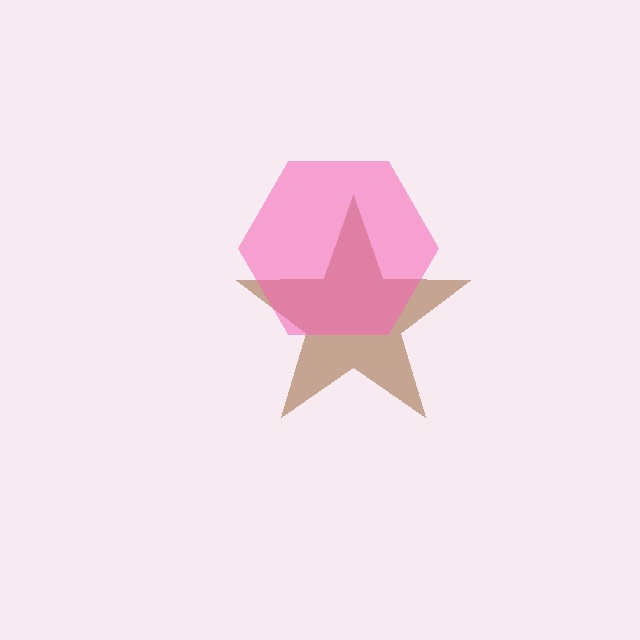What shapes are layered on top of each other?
The layered shapes are: a brown star, a pink hexagon.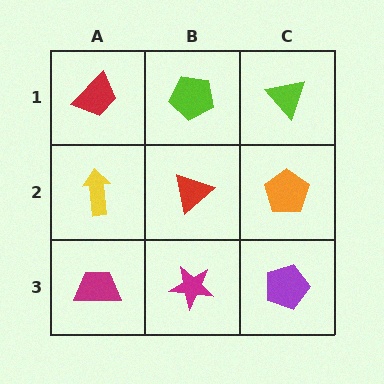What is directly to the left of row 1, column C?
A lime pentagon.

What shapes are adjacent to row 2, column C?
A lime triangle (row 1, column C), a purple pentagon (row 3, column C), a red triangle (row 2, column B).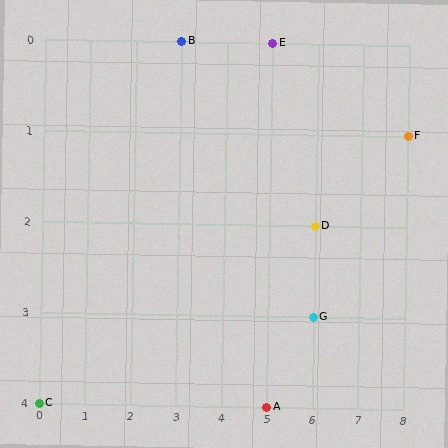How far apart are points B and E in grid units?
Points B and E are 2 columns apart.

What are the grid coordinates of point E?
Point E is at grid coordinates (5, 0).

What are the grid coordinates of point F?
Point F is at grid coordinates (8, 1).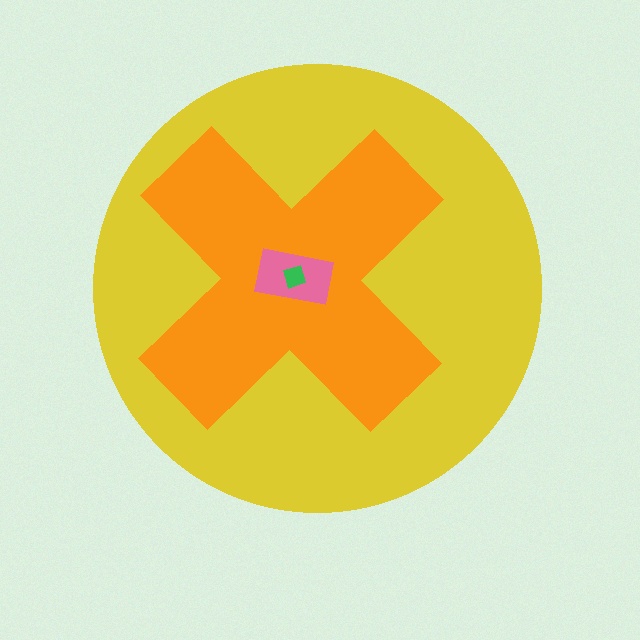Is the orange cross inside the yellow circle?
Yes.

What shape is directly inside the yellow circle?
The orange cross.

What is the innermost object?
The green square.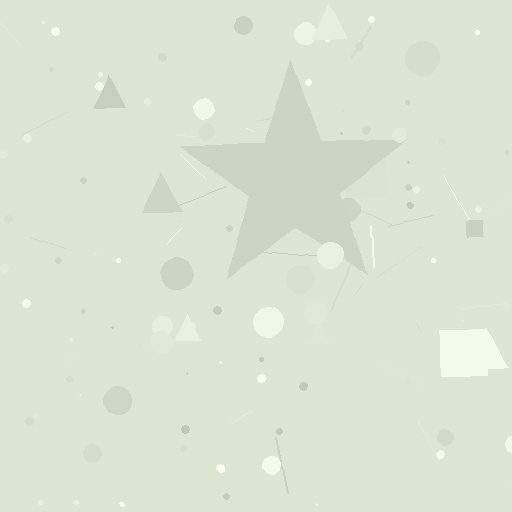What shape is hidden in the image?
A star is hidden in the image.